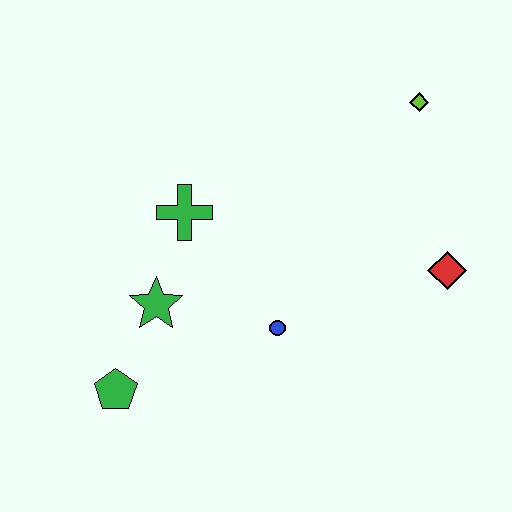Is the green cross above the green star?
Yes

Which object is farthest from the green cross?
The red diamond is farthest from the green cross.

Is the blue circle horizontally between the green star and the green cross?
No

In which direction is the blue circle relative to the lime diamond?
The blue circle is below the lime diamond.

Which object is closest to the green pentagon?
The green star is closest to the green pentagon.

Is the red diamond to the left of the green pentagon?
No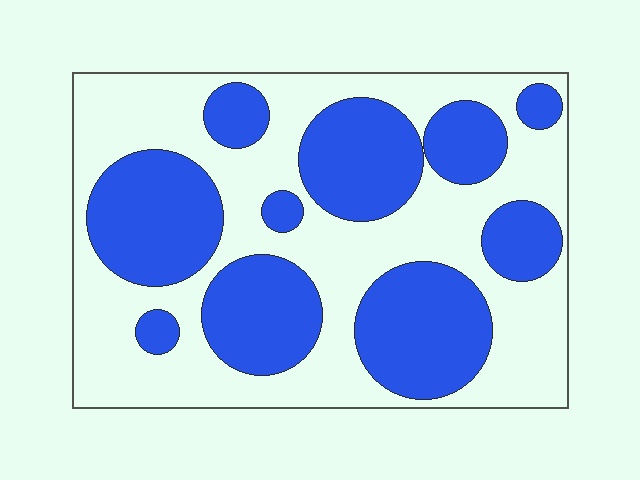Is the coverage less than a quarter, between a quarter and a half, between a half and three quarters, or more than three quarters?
Between a quarter and a half.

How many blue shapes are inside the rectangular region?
10.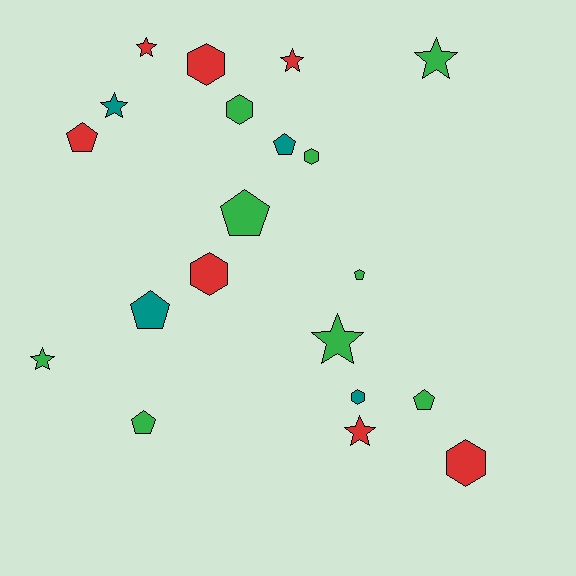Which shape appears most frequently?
Pentagon, with 7 objects.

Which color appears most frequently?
Green, with 9 objects.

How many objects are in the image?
There are 20 objects.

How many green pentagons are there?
There are 4 green pentagons.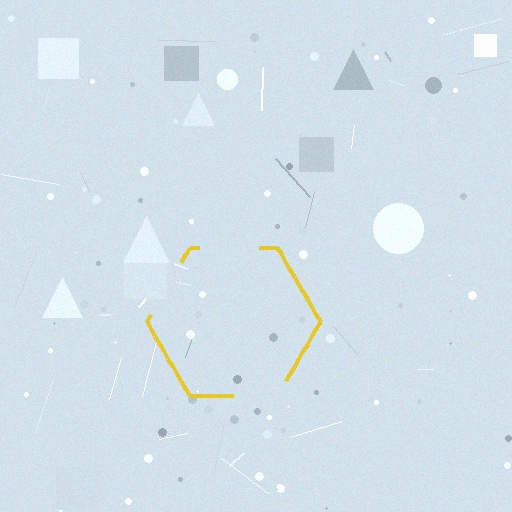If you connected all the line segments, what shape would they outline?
They would outline a hexagon.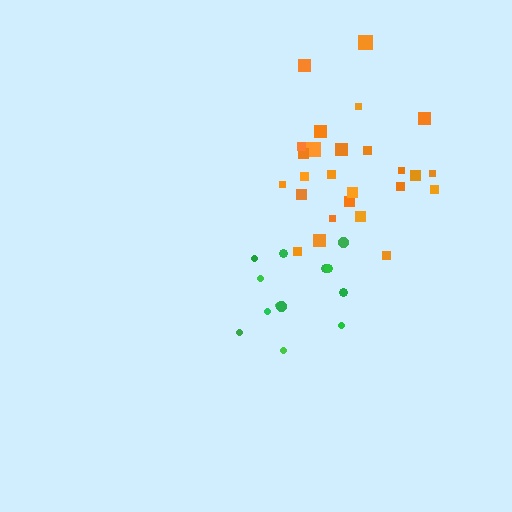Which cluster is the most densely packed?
Green.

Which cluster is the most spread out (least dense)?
Orange.